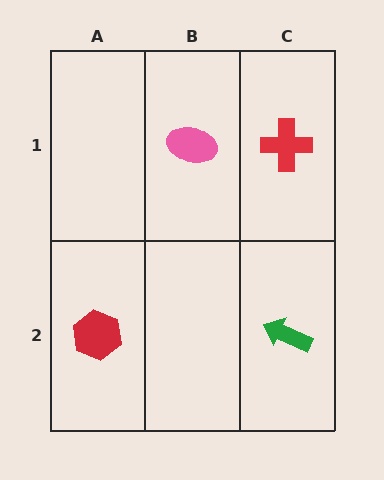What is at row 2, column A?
A red hexagon.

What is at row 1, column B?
A pink ellipse.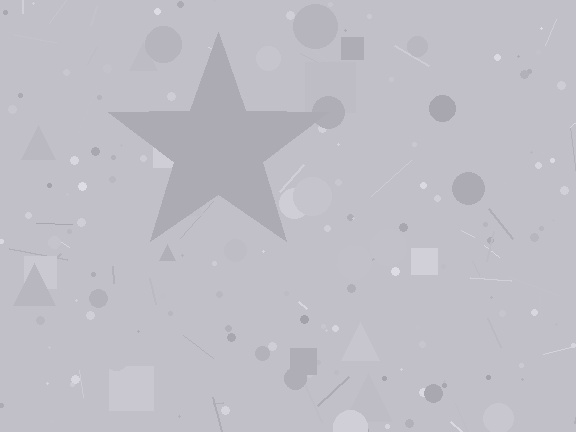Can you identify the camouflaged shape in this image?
The camouflaged shape is a star.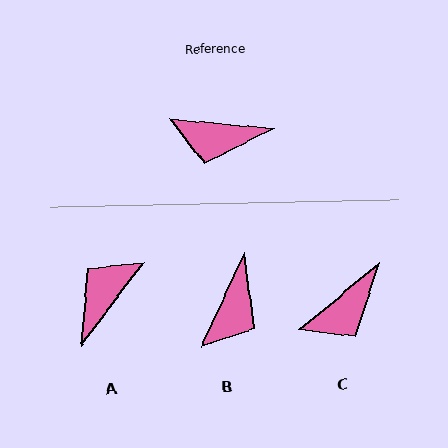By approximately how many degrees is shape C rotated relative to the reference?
Approximately 45 degrees counter-clockwise.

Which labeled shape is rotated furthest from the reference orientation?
A, about 122 degrees away.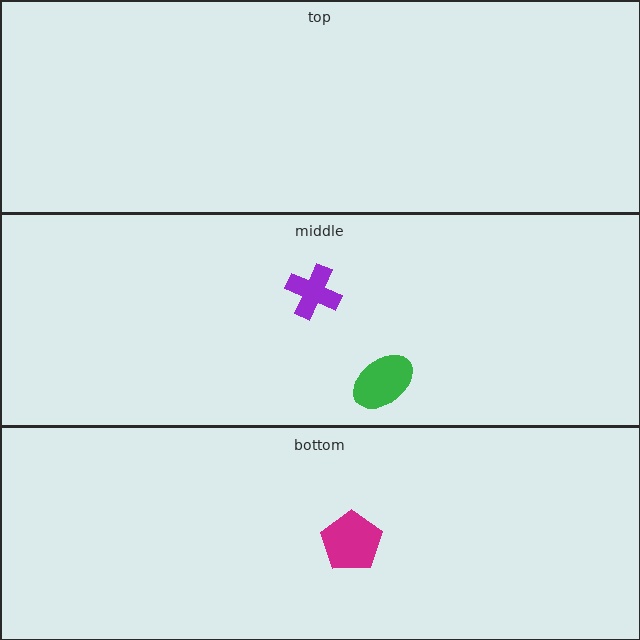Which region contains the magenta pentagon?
The bottom region.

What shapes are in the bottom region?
The magenta pentagon.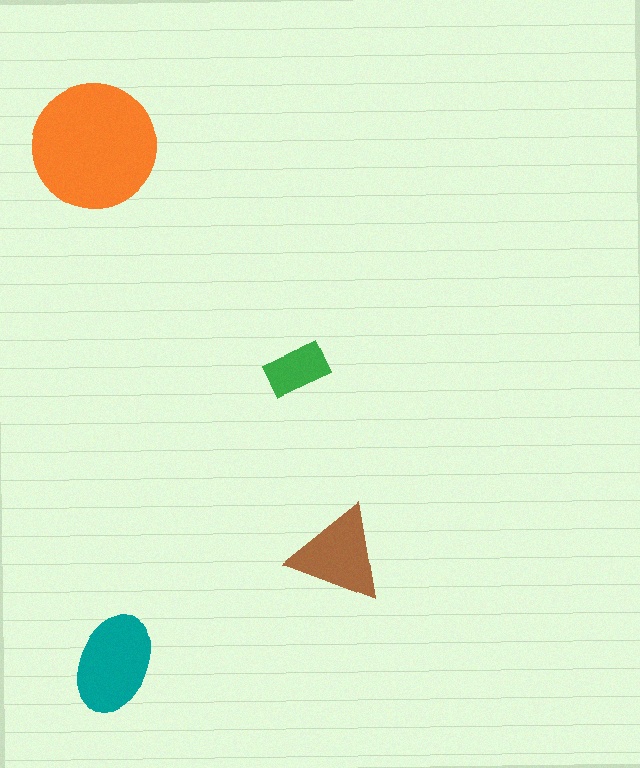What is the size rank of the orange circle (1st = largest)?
1st.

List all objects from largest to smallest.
The orange circle, the teal ellipse, the brown triangle, the green rectangle.